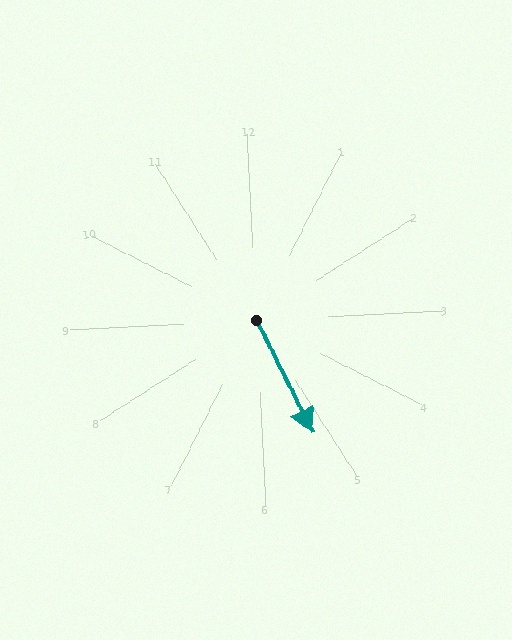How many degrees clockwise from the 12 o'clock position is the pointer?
Approximately 156 degrees.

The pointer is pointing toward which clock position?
Roughly 5 o'clock.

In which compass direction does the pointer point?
Southeast.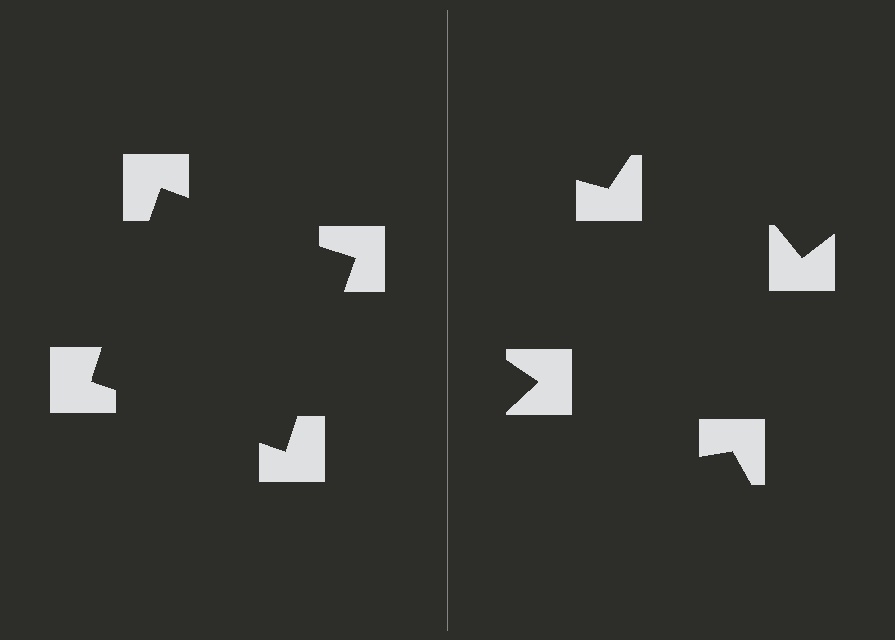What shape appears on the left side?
An illusory square.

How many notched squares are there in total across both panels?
8 — 4 on each side.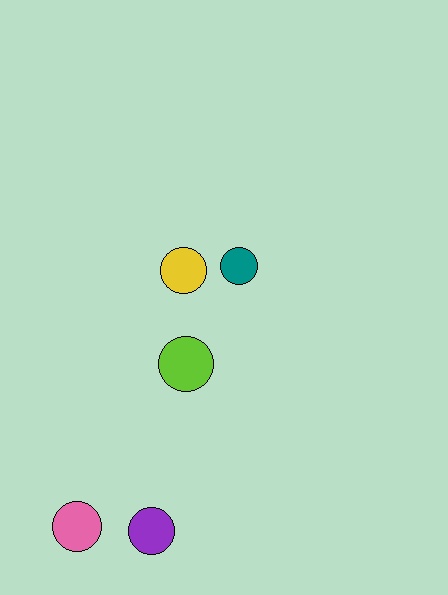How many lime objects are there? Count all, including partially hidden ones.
There is 1 lime object.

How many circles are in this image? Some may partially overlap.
There are 5 circles.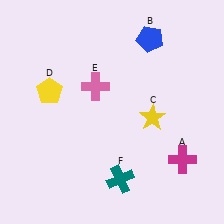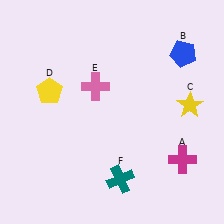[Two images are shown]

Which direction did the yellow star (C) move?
The yellow star (C) moved right.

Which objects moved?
The objects that moved are: the blue pentagon (B), the yellow star (C).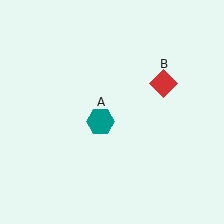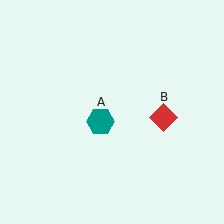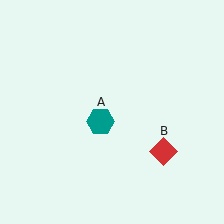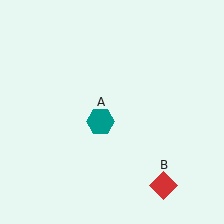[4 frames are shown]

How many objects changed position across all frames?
1 object changed position: red diamond (object B).